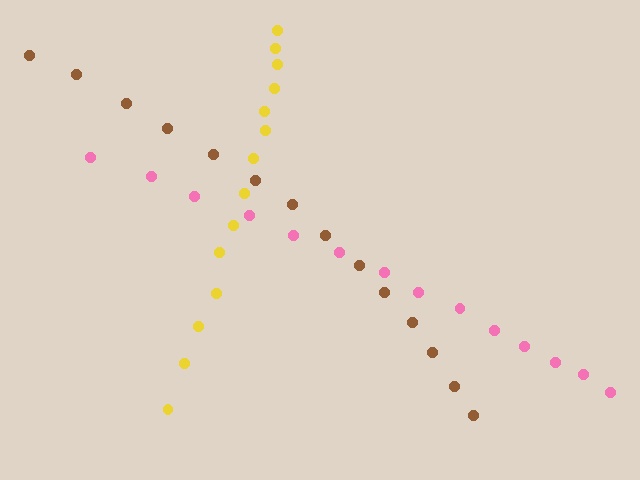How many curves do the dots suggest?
There are 3 distinct paths.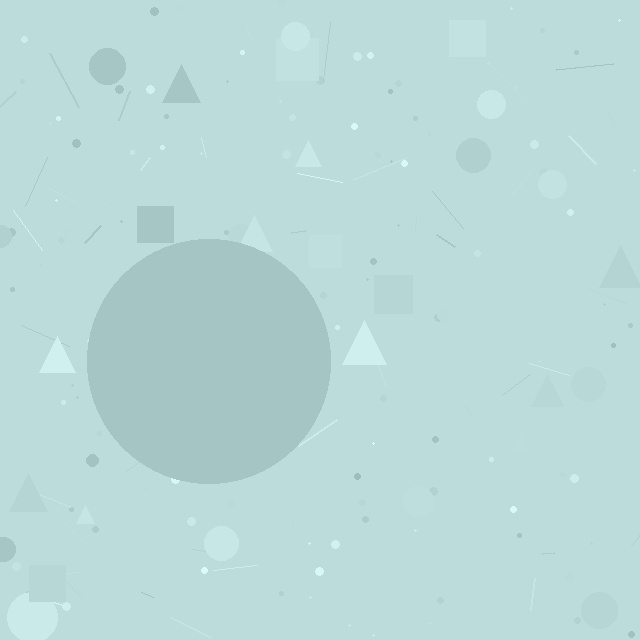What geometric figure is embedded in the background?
A circle is embedded in the background.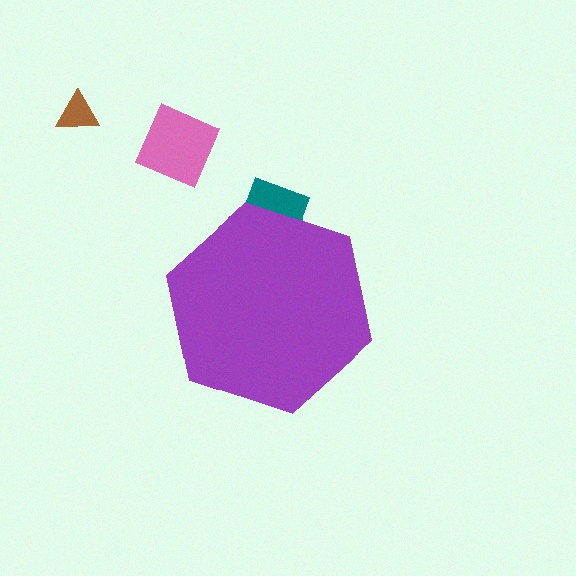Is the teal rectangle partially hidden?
Yes, the teal rectangle is partially hidden behind the purple hexagon.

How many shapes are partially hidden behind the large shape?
1 shape is partially hidden.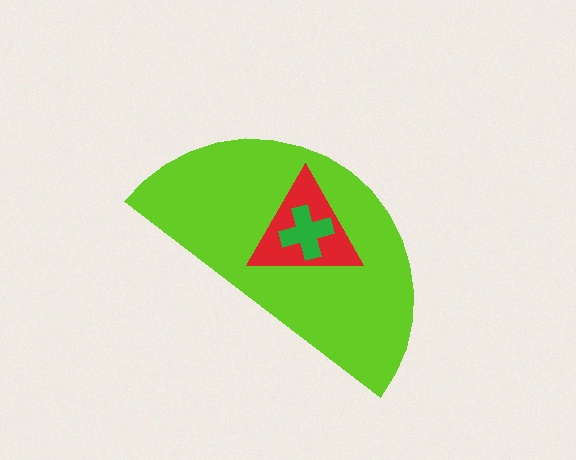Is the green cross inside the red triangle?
Yes.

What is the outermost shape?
The lime semicircle.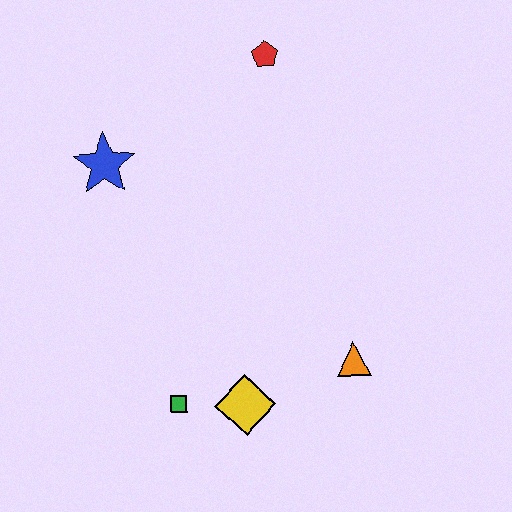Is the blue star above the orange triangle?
Yes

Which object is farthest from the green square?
The red pentagon is farthest from the green square.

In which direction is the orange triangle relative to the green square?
The orange triangle is to the right of the green square.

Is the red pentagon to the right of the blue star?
Yes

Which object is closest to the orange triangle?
The yellow diamond is closest to the orange triangle.